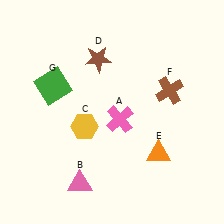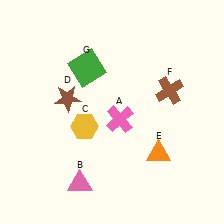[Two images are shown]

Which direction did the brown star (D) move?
The brown star (D) moved down.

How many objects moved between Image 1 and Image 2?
2 objects moved between the two images.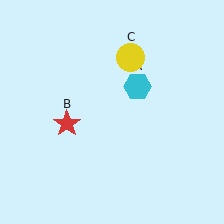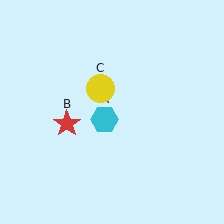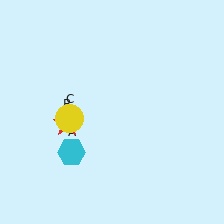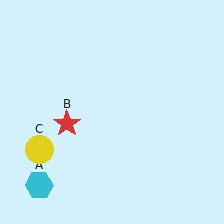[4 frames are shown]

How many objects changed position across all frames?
2 objects changed position: cyan hexagon (object A), yellow circle (object C).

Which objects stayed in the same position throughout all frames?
Red star (object B) remained stationary.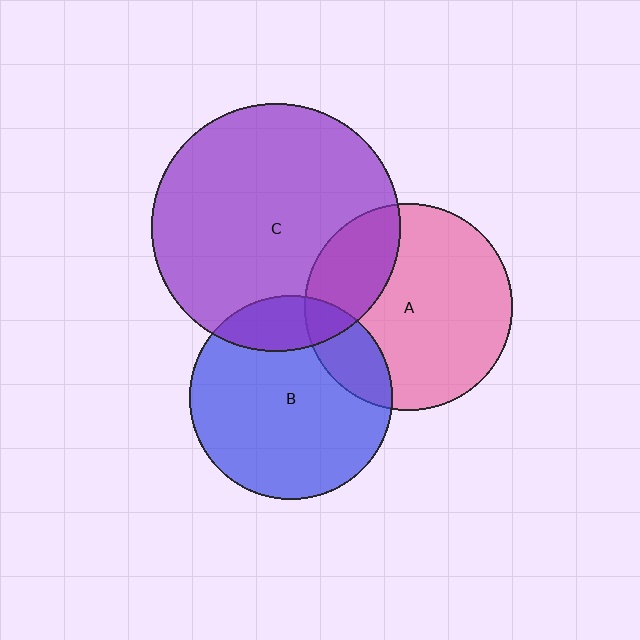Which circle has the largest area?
Circle C (purple).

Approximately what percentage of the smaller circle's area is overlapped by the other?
Approximately 25%.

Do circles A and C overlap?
Yes.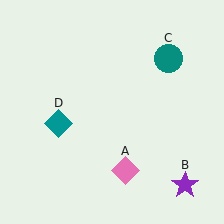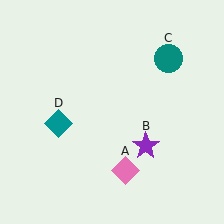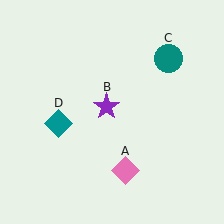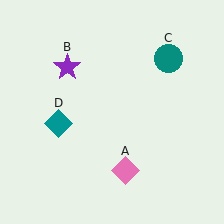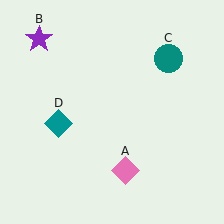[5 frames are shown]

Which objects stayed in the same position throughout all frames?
Pink diamond (object A) and teal circle (object C) and teal diamond (object D) remained stationary.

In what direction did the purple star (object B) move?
The purple star (object B) moved up and to the left.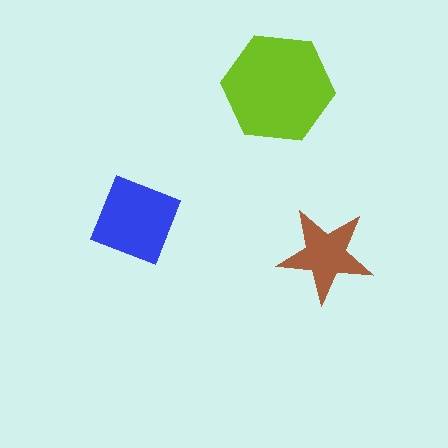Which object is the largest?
The lime hexagon.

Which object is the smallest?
The brown star.